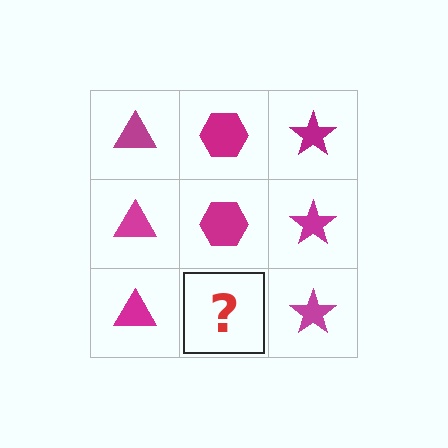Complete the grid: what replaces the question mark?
The question mark should be replaced with a magenta hexagon.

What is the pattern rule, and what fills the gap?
The rule is that each column has a consistent shape. The gap should be filled with a magenta hexagon.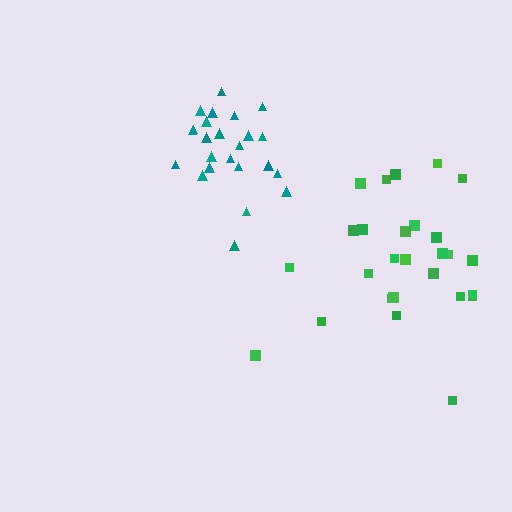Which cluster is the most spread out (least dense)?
Green.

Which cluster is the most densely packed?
Teal.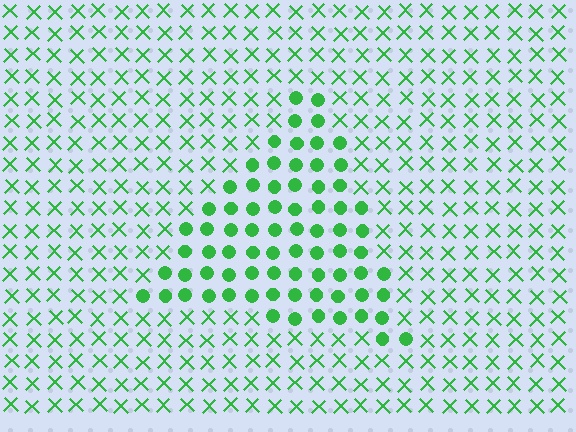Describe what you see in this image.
The image is filled with small green elements arranged in a uniform grid. A triangle-shaped region contains circles, while the surrounding area contains X marks. The boundary is defined purely by the change in element shape.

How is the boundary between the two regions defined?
The boundary is defined by a change in element shape: circles inside vs. X marks outside. All elements share the same color and spacing.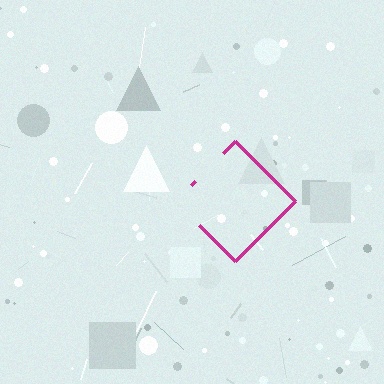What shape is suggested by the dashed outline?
The dashed outline suggests a diamond.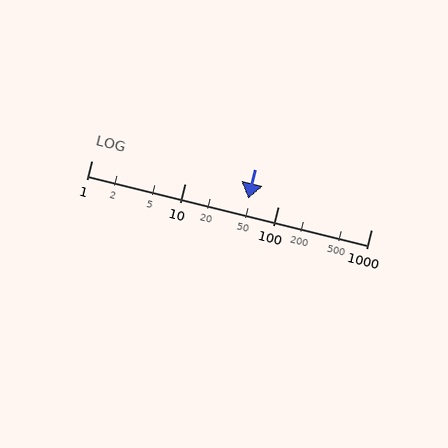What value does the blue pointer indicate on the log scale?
The pointer indicates approximately 48.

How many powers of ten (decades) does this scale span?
The scale spans 3 decades, from 1 to 1000.